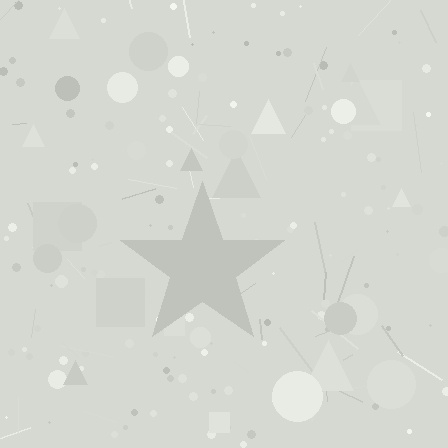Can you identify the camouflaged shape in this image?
The camouflaged shape is a star.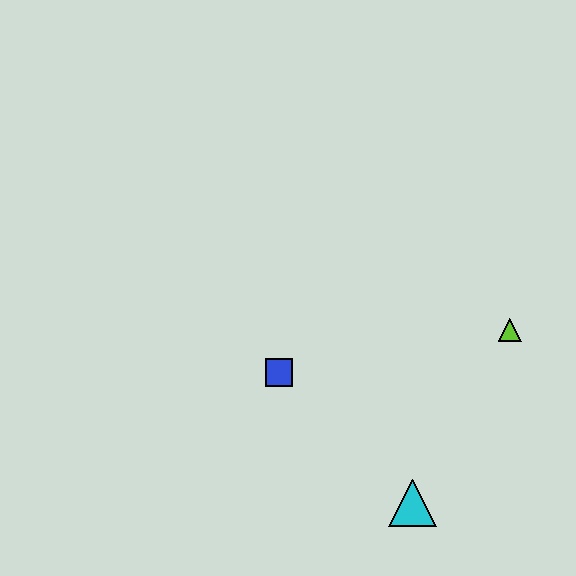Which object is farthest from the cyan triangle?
The lime triangle is farthest from the cyan triangle.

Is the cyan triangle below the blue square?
Yes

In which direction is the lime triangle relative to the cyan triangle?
The lime triangle is above the cyan triangle.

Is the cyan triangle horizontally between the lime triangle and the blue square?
Yes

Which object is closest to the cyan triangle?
The blue square is closest to the cyan triangle.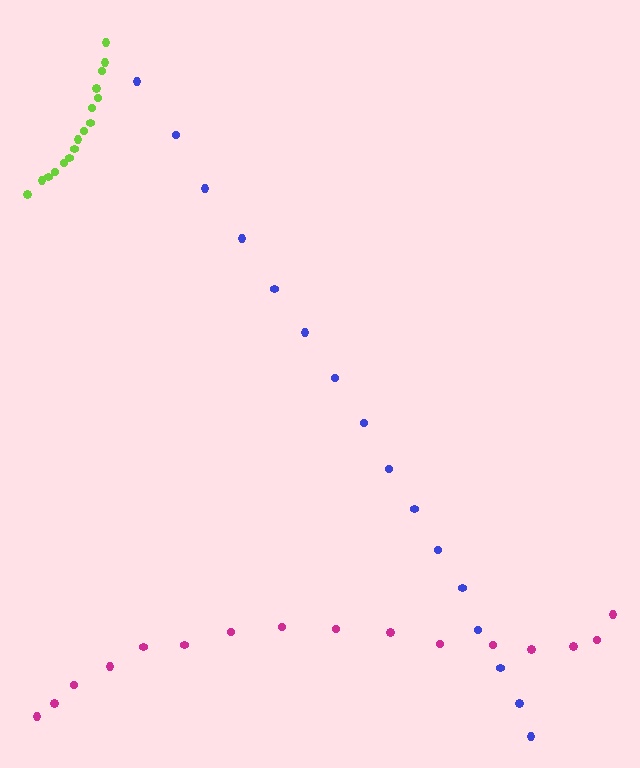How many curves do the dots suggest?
There are 3 distinct paths.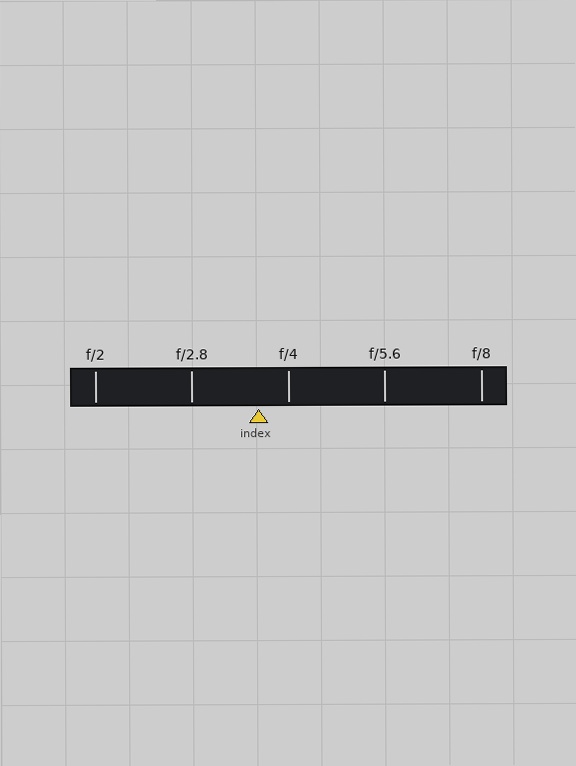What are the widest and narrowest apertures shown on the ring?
The widest aperture shown is f/2 and the narrowest is f/8.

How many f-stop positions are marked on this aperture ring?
There are 5 f-stop positions marked.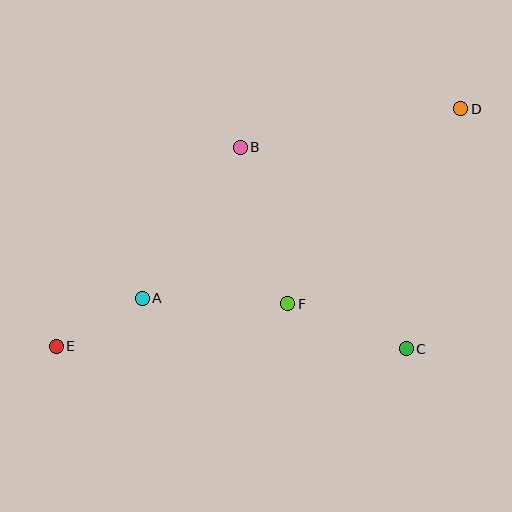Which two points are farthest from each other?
Points D and E are farthest from each other.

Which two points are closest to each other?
Points A and E are closest to each other.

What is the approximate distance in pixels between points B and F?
The distance between B and F is approximately 163 pixels.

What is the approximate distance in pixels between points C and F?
The distance between C and F is approximately 127 pixels.